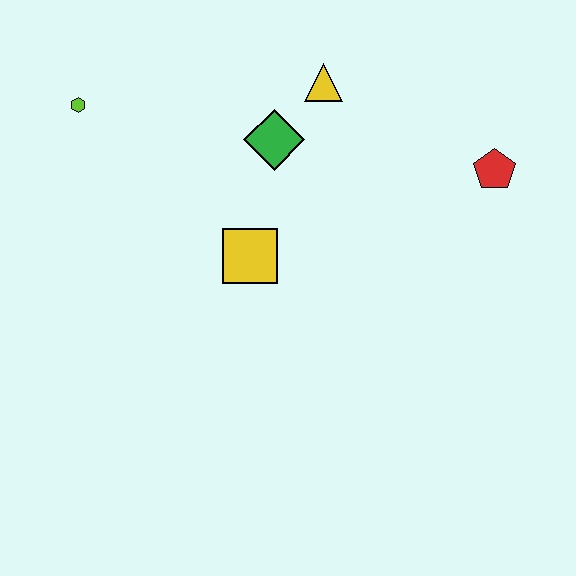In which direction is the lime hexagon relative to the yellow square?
The lime hexagon is to the left of the yellow square.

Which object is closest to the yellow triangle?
The green diamond is closest to the yellow triangle.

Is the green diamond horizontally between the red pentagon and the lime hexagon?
Yes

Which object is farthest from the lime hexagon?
The red pentagon is farthest from the lime hexagon.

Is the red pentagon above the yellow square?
Yes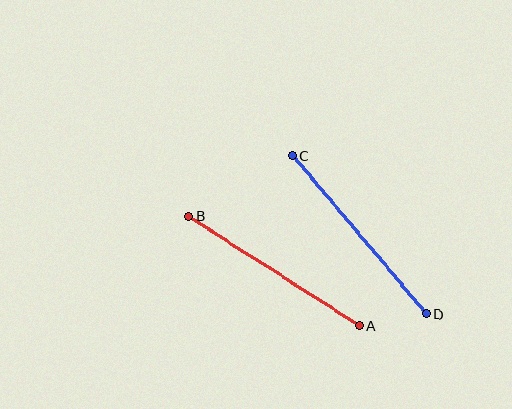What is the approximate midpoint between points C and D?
The midpoint is at approximately (359, 235) pixels.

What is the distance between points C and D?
The distance is approximately 208 pixels.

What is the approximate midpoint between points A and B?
The midpoint is at approximately (274, 271) pixels.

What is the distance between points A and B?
The distance is approximately 203 pixels.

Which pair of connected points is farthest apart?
Points C and D are farthest apart.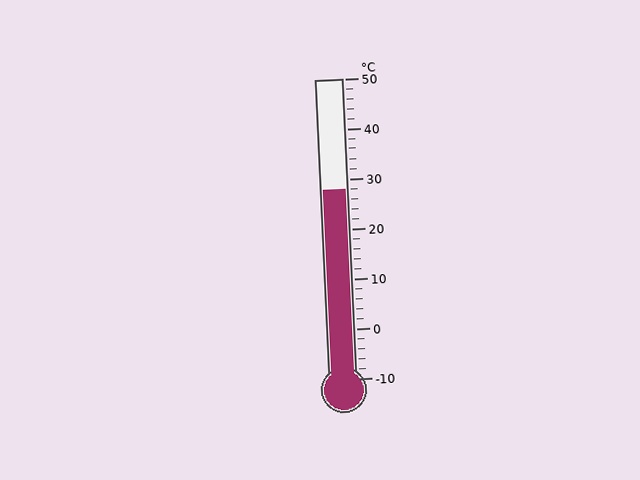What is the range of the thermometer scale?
The thermometer scale ranges from -10°C to 50°C.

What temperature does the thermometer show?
The thermometer shows approximately 28°C.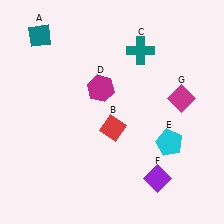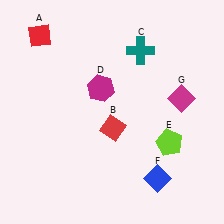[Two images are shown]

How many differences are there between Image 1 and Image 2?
There are 3 differences between the two images.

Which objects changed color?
A changed from teal to red. E changed from cyan to lime. F changed from purple to blue.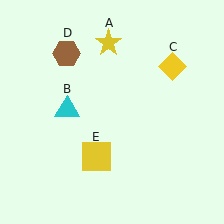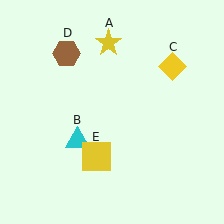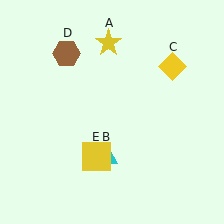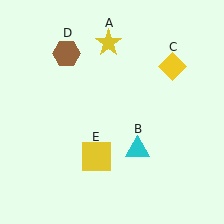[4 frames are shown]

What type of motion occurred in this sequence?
The cyan triangle (object B) rotated counterclockwise around the center of the scene.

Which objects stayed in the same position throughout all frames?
Yellow star (object A) and yellow diamond (object C) and brown hexagon (object D) and yellow square (object E) remained stationary.